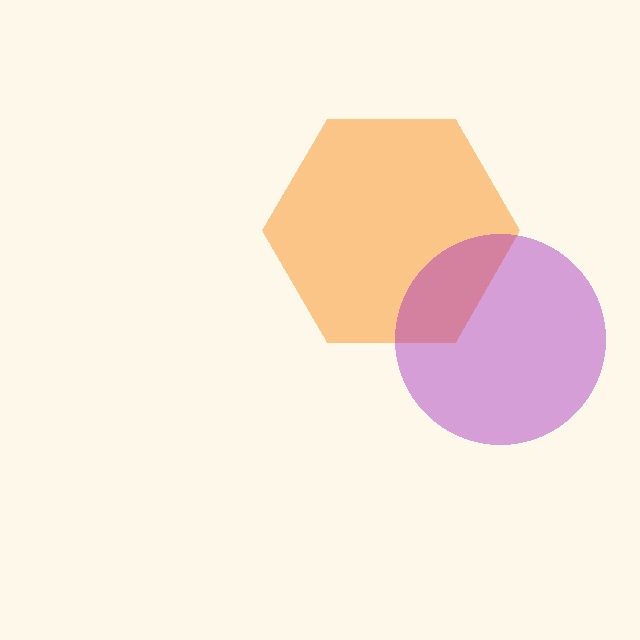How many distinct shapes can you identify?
There are 2 distinct shapes: an orange hexagon, a purple circle.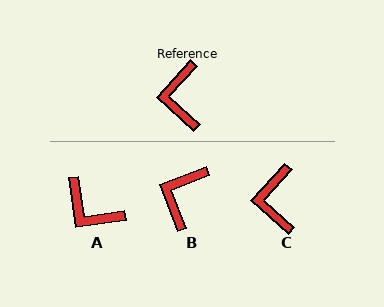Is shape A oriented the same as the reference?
No, it is off by about 51 degrees.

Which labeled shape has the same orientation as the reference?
C.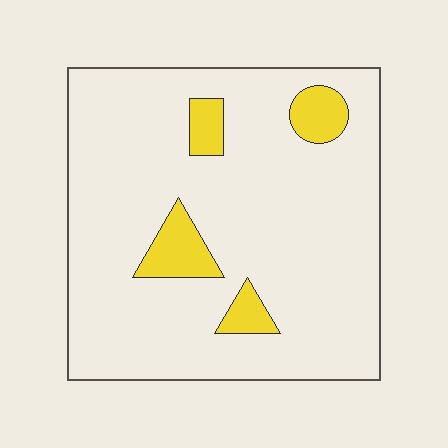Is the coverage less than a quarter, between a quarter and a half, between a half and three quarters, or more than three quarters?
Less than a quarter.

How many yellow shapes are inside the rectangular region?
4.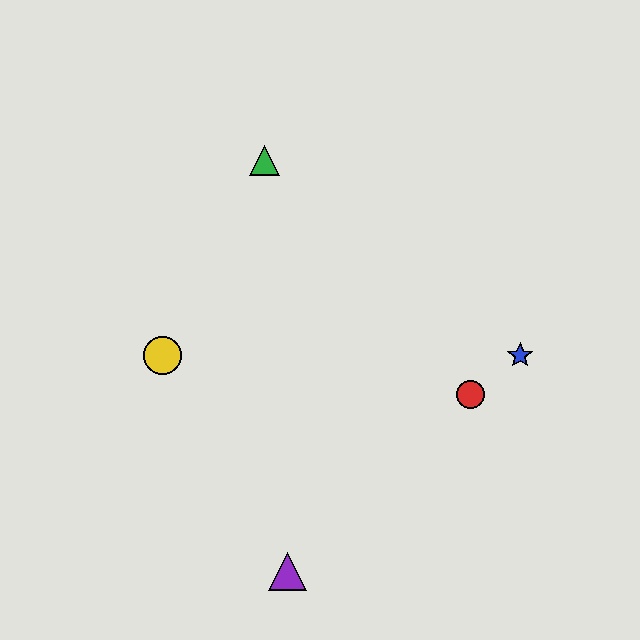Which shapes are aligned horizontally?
The blue star, the yellow circle are aligned horizontally.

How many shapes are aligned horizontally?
2 shapes (the blue star, the yellow circle) are aligned horizontally.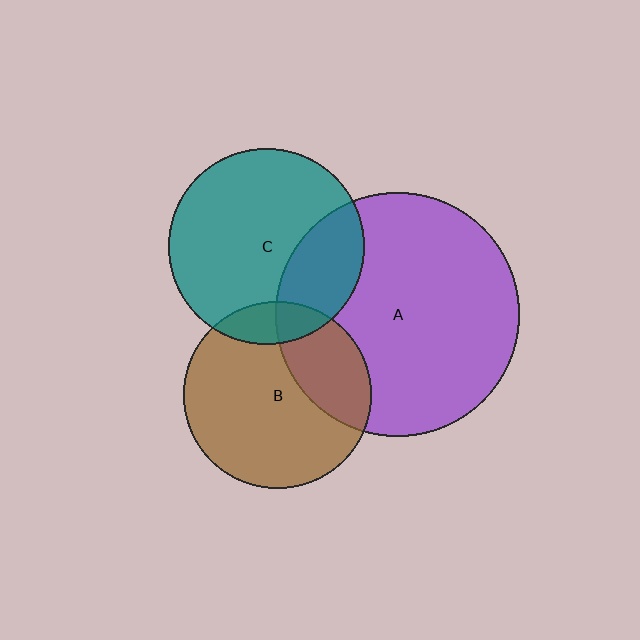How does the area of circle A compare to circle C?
Approximately 1.6 times.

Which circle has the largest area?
Circle A (purple).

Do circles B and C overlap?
Yes.